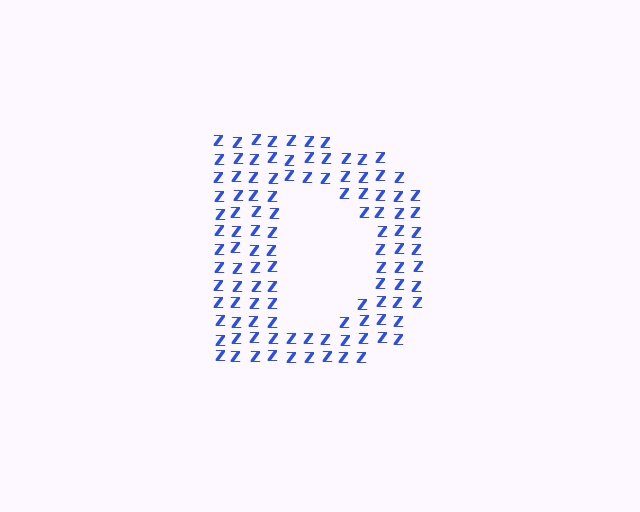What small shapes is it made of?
It is made of small letter Z's.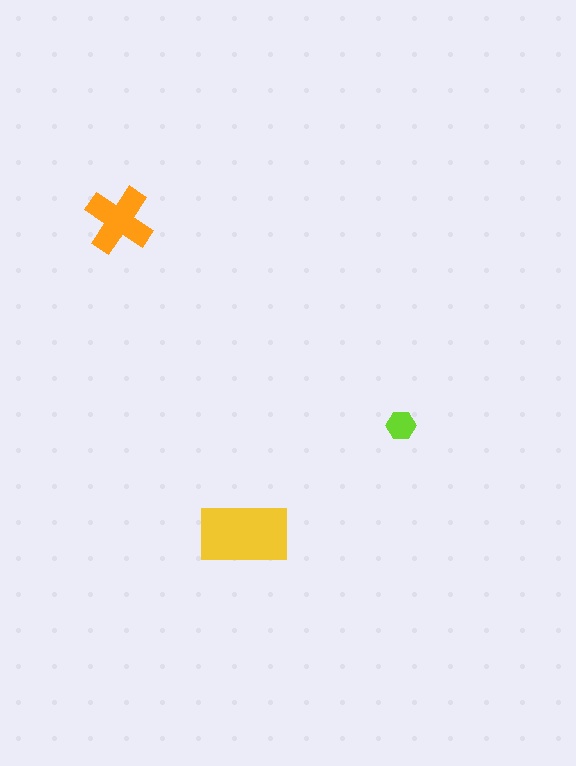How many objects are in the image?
There are 3 objects in the image.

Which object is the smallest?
The lime hexagon.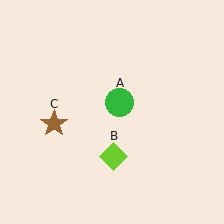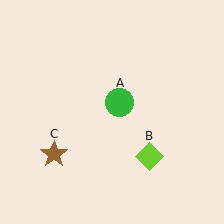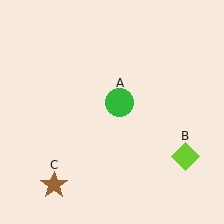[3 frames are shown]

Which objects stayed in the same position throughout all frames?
Green circle (object A) remained stationary.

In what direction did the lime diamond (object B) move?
The lime diamond (object B) moved right.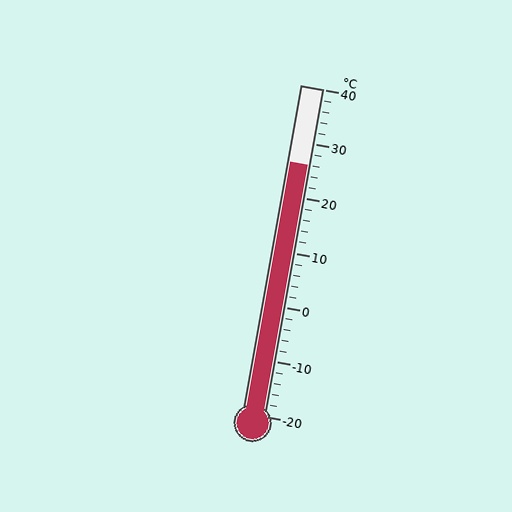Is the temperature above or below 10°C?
The temperature is above 10°C.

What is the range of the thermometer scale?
The thermometer scale ranges from -20°C to 40°C.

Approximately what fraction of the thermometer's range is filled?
The thermometer is filled to approximately 75% of its range.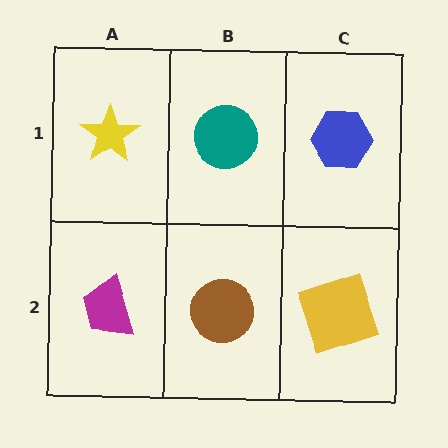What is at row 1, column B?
A teal circle.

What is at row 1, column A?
A yellow star.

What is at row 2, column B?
A brown circle.